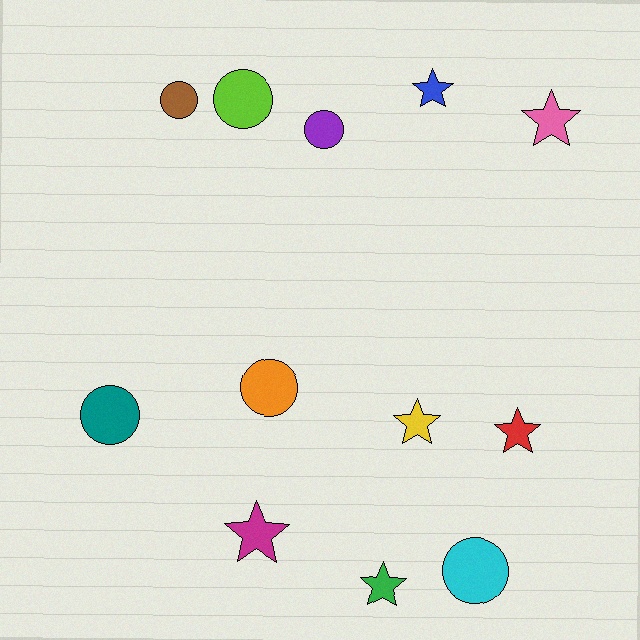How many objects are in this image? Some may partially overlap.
There are 12 objects.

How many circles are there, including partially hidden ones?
There are 6 circles.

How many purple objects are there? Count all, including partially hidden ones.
There is 1 purple object.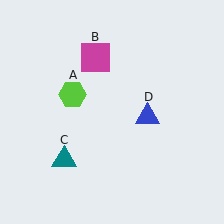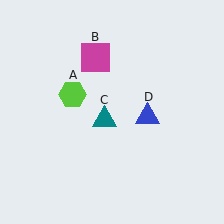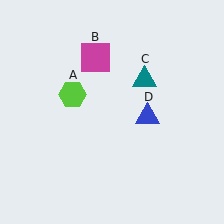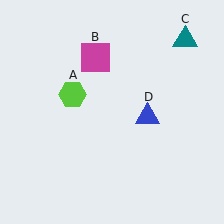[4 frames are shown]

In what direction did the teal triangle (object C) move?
The teal triangle (object C) moved up and to the right.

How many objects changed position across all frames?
1 object changed position: teal triangle (object C).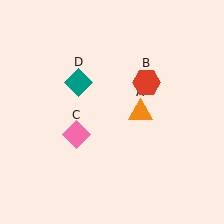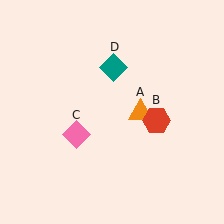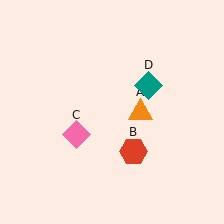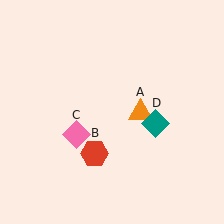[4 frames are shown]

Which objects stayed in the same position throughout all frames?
Orange triangle (object A) and pink diamond (object C) remained stationary.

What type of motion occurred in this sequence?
The red hexagon (object B), teal diamond (object D) rotated clockwise around the center of the scene.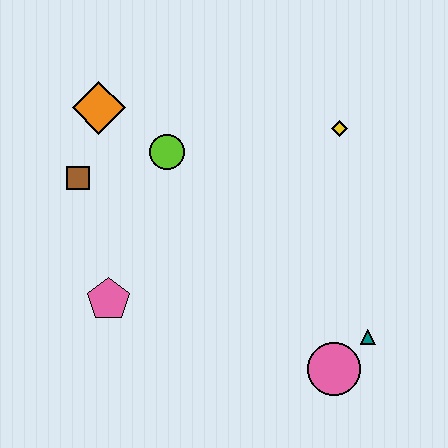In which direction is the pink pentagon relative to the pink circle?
The pink pentagon is to the left of the pink circle.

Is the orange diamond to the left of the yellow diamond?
Yes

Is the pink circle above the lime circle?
No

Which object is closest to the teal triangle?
The pink circle is closest to the teal triangle.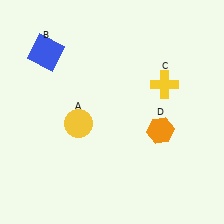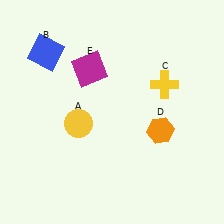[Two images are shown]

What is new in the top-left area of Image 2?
A magenta square (E) was added in the top-left area of Image 2.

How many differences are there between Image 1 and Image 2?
There is 1 difference between the two images.